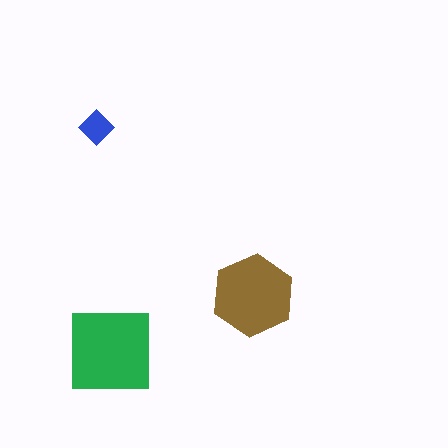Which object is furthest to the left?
The blue diamond is leftmost.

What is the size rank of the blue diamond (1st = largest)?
3rd.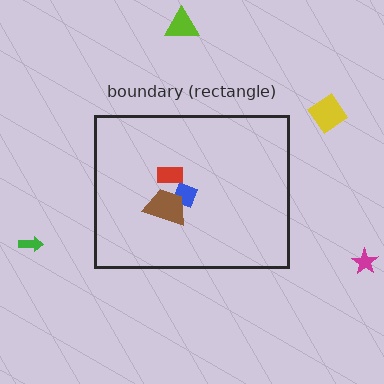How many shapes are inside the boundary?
3 inside, 4 outside.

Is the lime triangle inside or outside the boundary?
Outside.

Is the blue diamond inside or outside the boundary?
Inside.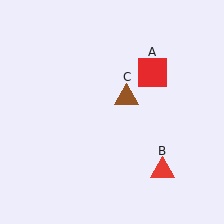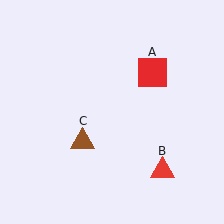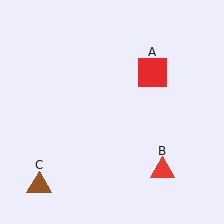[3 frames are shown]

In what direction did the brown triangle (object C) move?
The brown triangle (object C) moved down and to the left.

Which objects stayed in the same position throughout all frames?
Red square (object A) and red triangle (object B) remained stationary.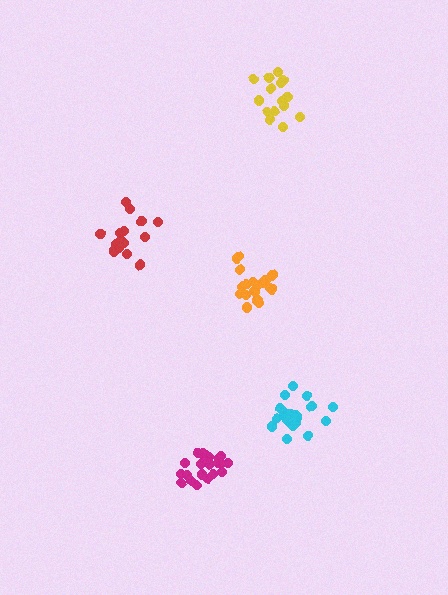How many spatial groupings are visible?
There are 5 spatial groupings.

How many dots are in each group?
Group 1: 20 dots, Group 2: 15 dots, Group 3: 20 dots, Group 4: 21 dots, Group 5: 16 dots (92 total).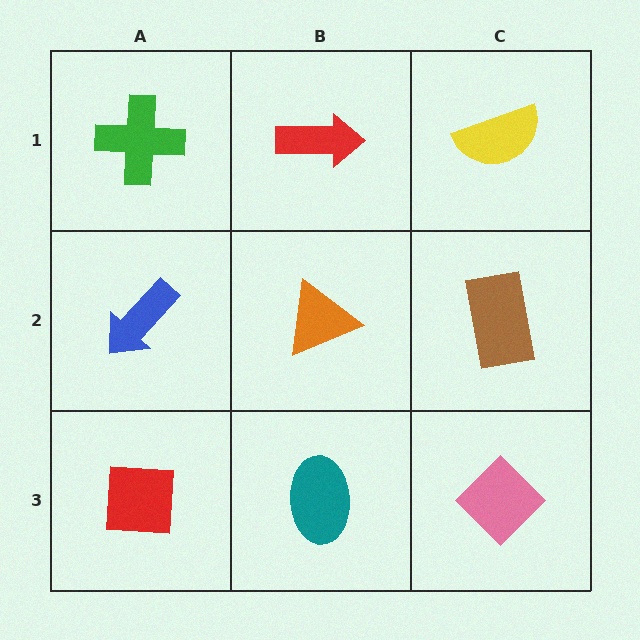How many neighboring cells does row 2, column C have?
3.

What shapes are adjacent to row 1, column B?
An orange triangle (row 2, column B), a green cross (row 1, column A), a yellow semicircle (row 1, column C).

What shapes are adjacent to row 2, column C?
A yellow semicircle (row 1, column C), a pink diamond (row 3, column C), an orange triangle (row 2, column B).